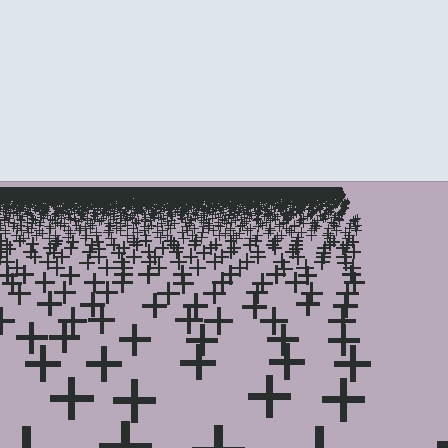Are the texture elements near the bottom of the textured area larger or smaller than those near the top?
Larger. Near the bottom, elements are closer to the viewer and appear at a bigger on-screen size.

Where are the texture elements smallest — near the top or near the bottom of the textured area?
Near the top.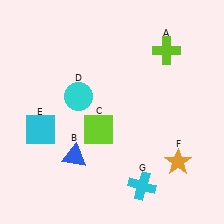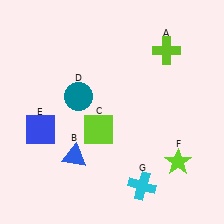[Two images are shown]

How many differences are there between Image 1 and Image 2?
There are 3 differences between the two images.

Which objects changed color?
D changed from cyan to teal. E changed from cyan to blue. F changed from orange to lime.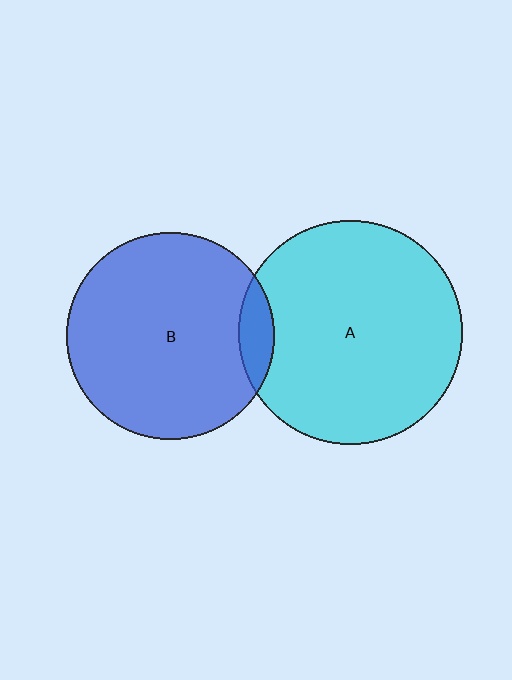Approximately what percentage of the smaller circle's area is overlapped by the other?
Approximately 10%.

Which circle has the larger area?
Circle A (cyan).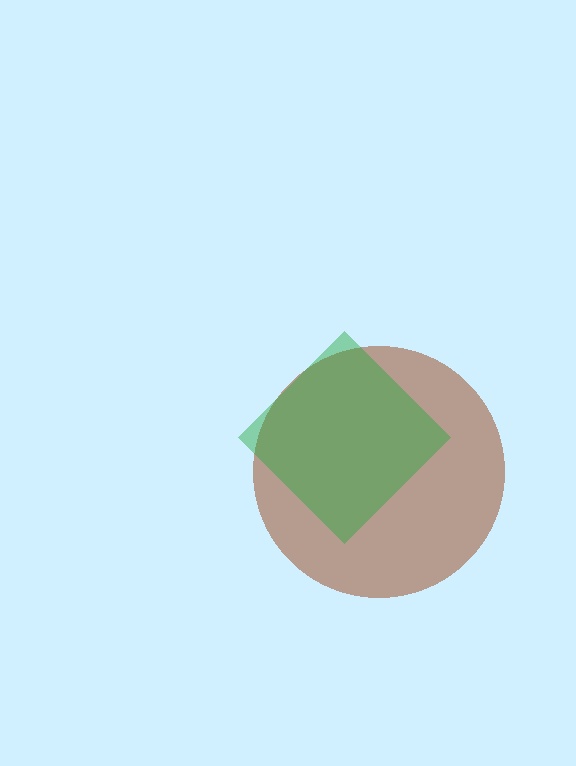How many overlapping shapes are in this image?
There are 2 overlapping shapes in the image.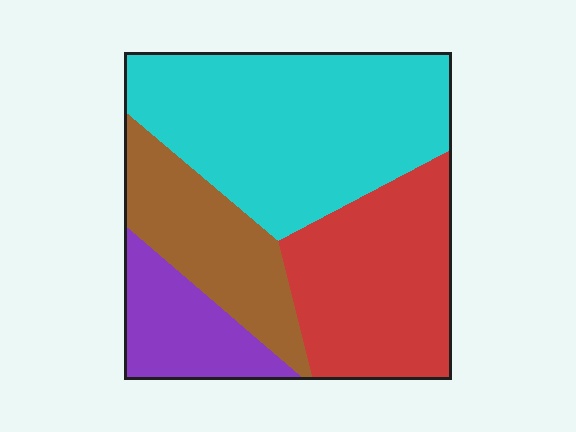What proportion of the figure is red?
Red covers 28% of the figure.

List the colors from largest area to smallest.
From largest to smallest: cyan, red, brown, purple.